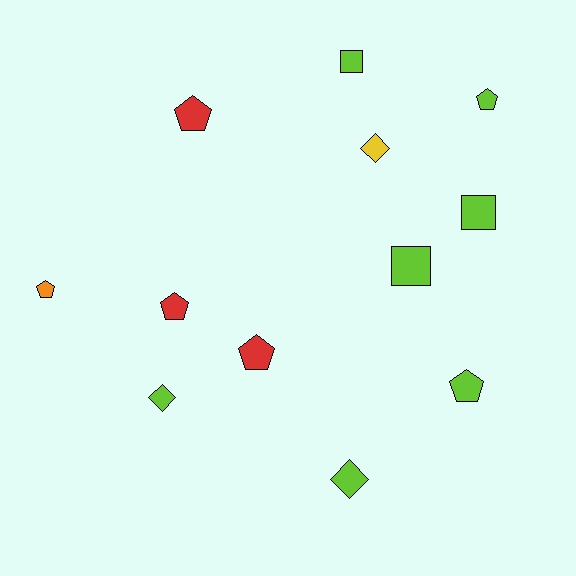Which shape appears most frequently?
Pentagon, with 6 objects.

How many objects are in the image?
There are 12 objects.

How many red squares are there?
There are no red squares.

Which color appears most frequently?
Lime, with 7 objects.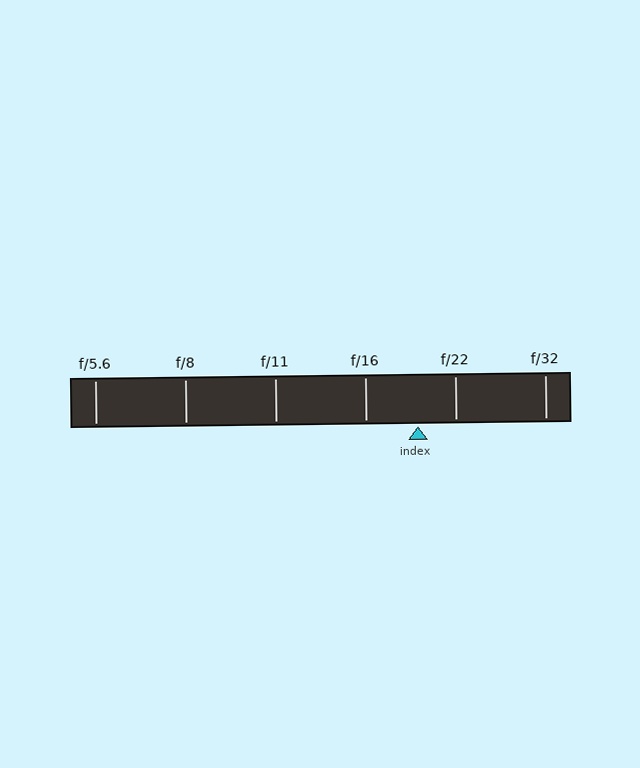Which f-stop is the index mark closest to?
The index mark is closest to f/22.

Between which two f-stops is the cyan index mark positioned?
The index mark is between f/16 and f/22.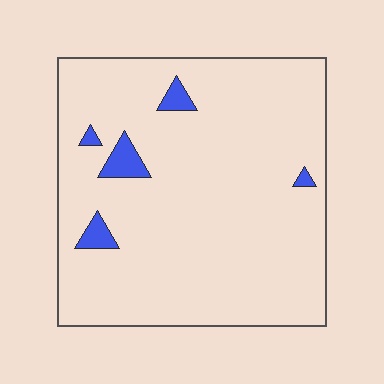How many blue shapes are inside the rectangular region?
5.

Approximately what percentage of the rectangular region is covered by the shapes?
Approximately 5%.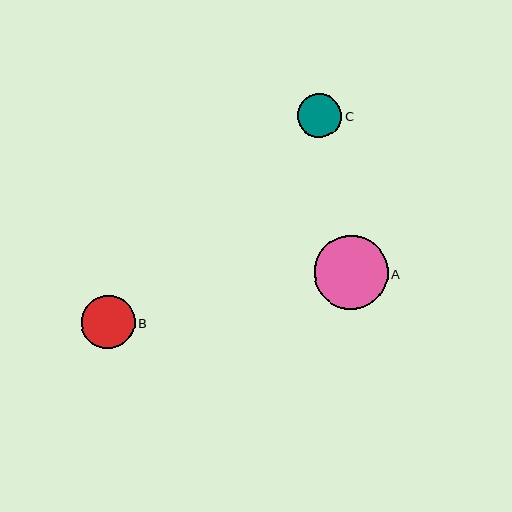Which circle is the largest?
Circle A is the largest with a size of approximately 73 pixels.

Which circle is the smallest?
Circle C is the smallest with a size of approximately 44 pixels.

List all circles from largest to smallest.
From largest to smallest: A, B, C.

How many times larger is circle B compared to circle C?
Circle B is approximately 1.2 times the size of circle C.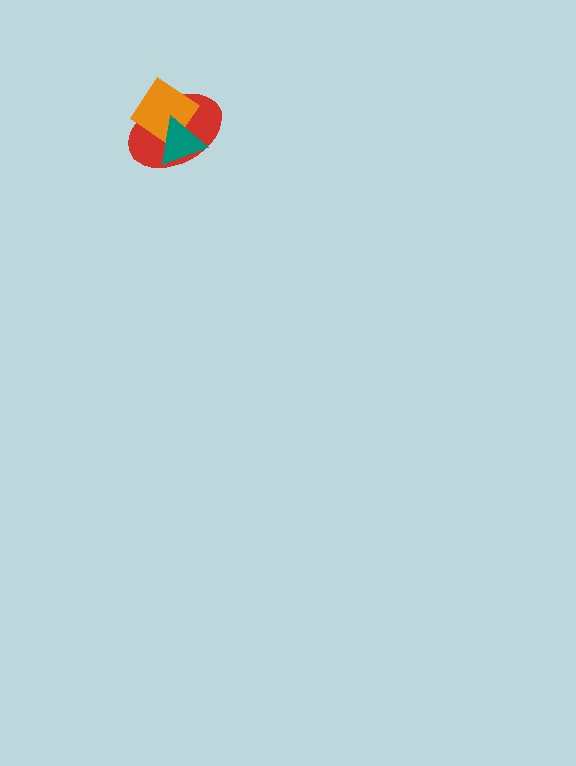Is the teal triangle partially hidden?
No, no other shape covers it.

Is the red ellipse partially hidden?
Yes, it is partially covered by another shape.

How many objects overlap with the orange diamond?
2 objects overlap with the orange diamond.